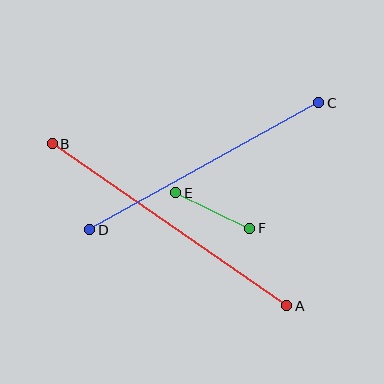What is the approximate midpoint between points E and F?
The midpoint is at approximately (213, 210) pixels.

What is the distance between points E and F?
The distance is approximately 82 pixels.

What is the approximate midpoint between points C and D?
The midpoint is at approximately (204, 166) pixels.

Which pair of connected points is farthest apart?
Points A and B are farthest apart.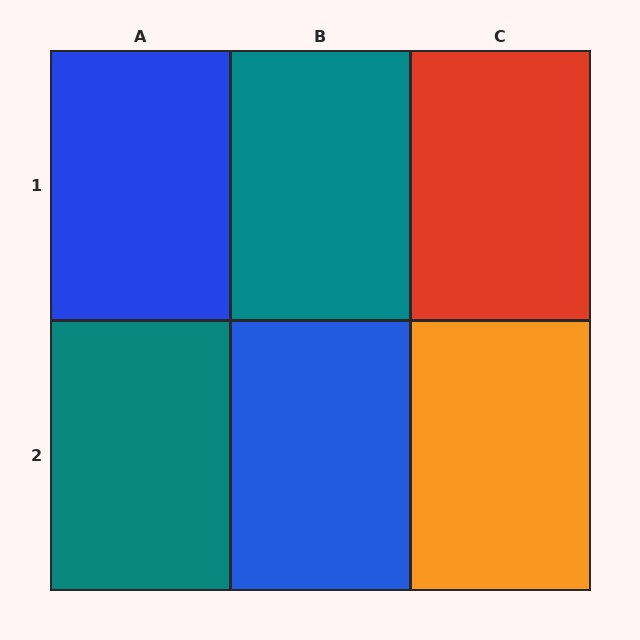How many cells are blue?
2 cells are blue.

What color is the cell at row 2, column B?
Blue.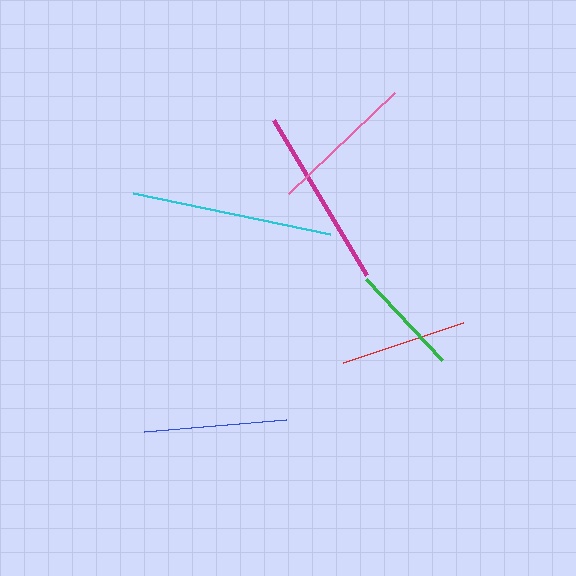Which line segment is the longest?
The cyan line is the longest at approximately 201 pixels.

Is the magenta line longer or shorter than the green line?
The magenta line is longer than the green line.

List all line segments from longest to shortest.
From longest to shortest: cyan, magenta, pink, blue, red, green.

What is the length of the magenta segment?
The magenta segment is approximately 181 pixels long.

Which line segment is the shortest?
The green line is the shortest at approximately 111 pixels.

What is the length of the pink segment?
The pink segment is approximately 146 pixels long.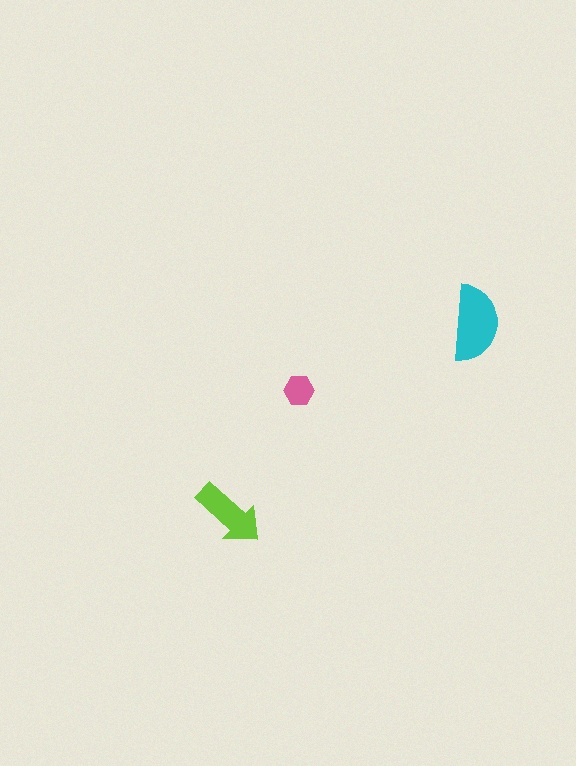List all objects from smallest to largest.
The pink hexagon, the lime arrow, the cyan semicircle.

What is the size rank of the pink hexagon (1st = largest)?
3rd.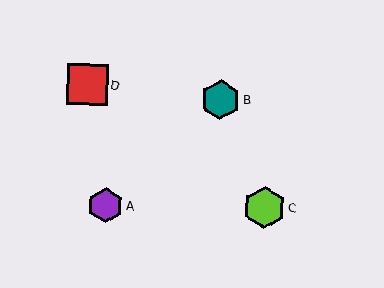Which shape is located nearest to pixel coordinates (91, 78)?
The red square (labeled D) at (87, 85) is nearest to that location.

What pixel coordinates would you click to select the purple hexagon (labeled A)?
Click at (105, 205) to select the purple hexagon A.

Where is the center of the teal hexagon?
The center of the teal hexagon is at (220, 100).